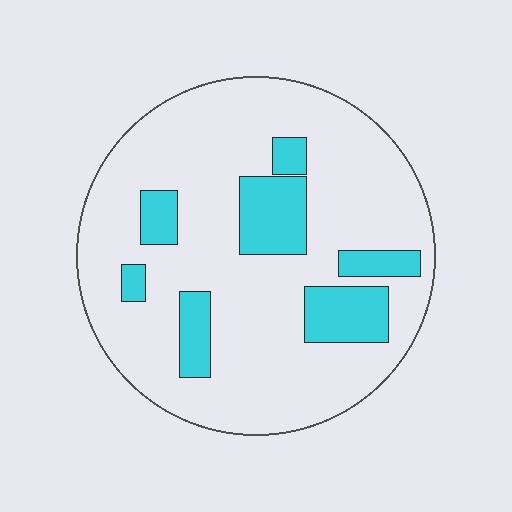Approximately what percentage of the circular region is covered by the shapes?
Approximately 20%.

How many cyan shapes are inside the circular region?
7.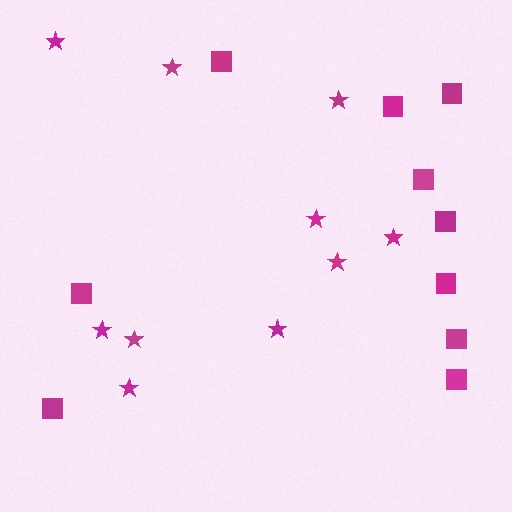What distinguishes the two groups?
There are 2 groups: one group of squares (10) and one group of stars (10).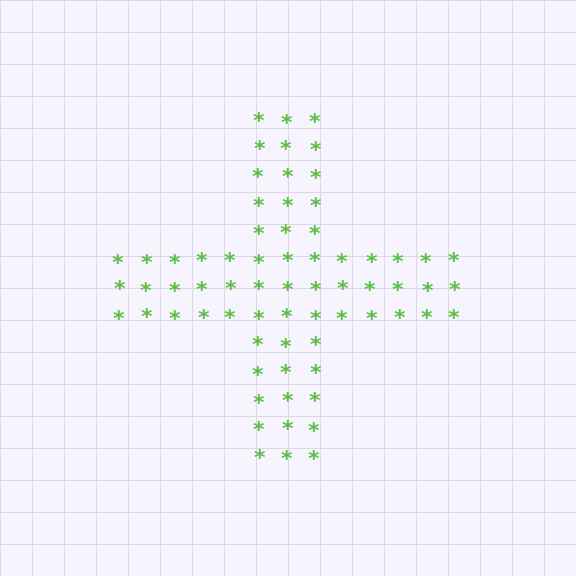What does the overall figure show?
The overall figure shows a cross.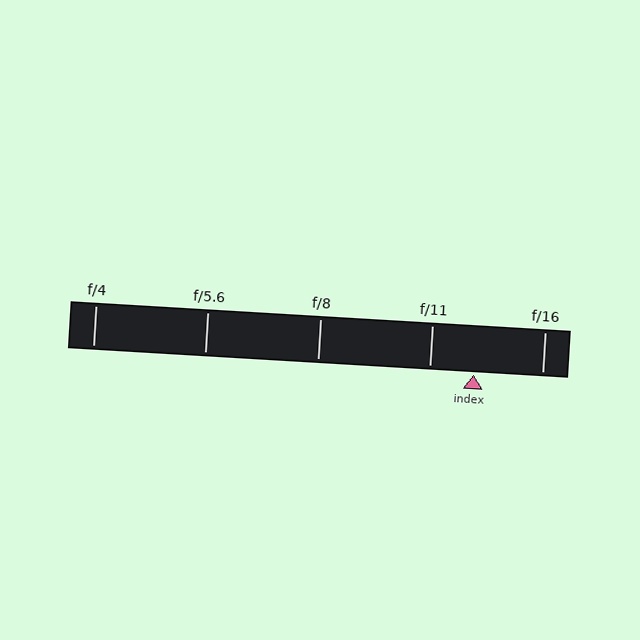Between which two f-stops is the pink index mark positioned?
The index mark is between f/11 and f/16.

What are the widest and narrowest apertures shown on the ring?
The widest aperture shown is f/4 and the narrowest is f/16.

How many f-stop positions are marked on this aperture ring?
There are 5 f-stop positions marked.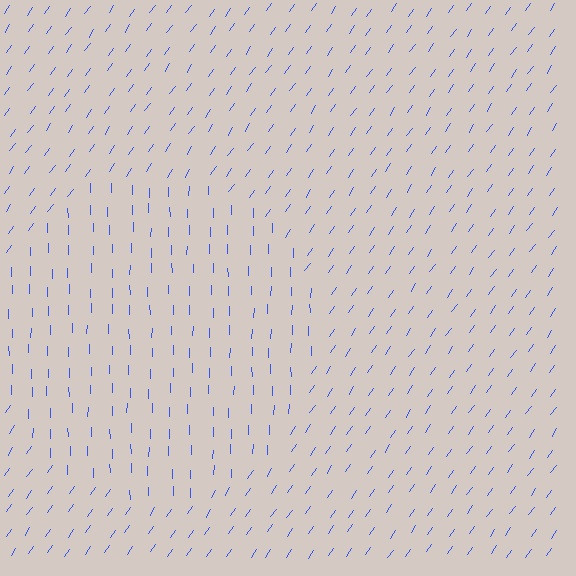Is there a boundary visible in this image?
Yes, there is a texture boundary formed by a change in line orientation.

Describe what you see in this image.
The image is filled with small blue line segments. A circle region in the image has lines oriented differently from the surrounding lines, creating a visible texture boundary.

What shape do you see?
I see a circle.